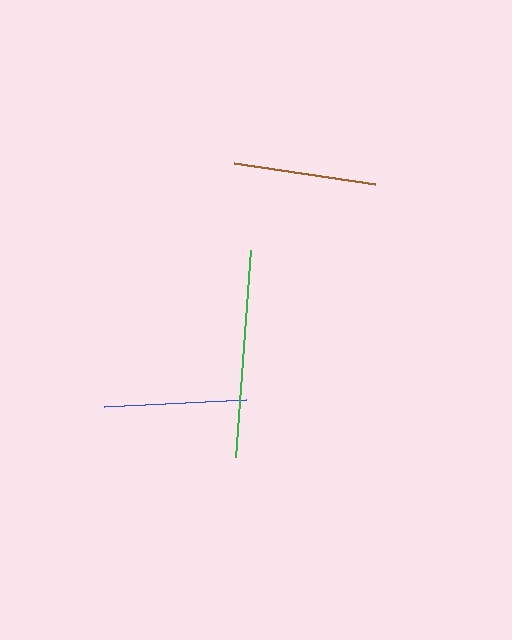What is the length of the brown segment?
The brown segment is approximately 142 pixels long.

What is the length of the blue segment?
The blue segment is approximately 143 pixels long.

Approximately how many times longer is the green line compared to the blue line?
The green line is approximately 1.5 times the length of the blue line.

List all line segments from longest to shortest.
From longest to shortest: green, blue, brown.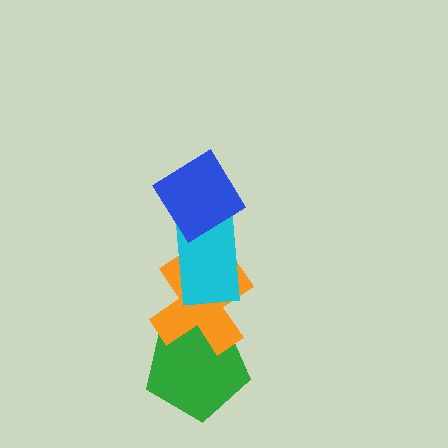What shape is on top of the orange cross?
The cyan rectangle is on top of the orange cross.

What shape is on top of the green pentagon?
The orange cross is on top of the green pentagon.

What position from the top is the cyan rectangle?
The cyan rectangle is 2nd from the top.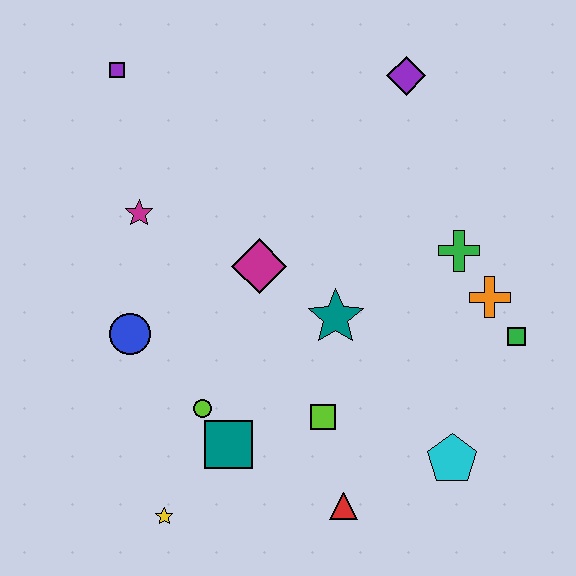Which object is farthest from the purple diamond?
The yellow star is farthest from the purple diamond.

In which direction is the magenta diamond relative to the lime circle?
The magenta diamond is above the lime circle.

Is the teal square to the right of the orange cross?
No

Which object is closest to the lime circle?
The teal square is closest to the lime circle.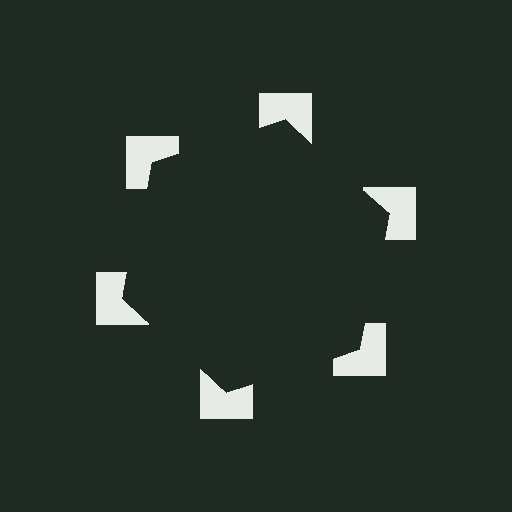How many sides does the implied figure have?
6 sides.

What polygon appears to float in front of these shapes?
An illusory hexagon — its edges are inferred from the aligned wedge cuts in the notched squares, not physically drawn.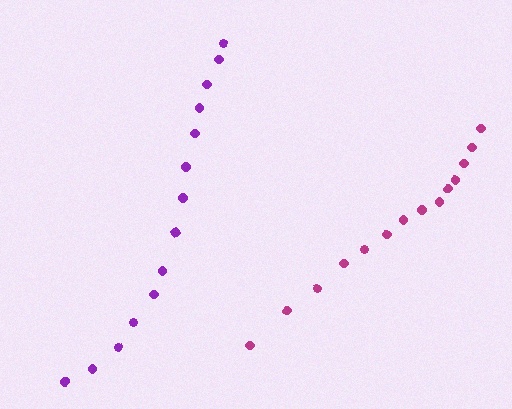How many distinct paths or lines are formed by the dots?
There are 2 distinct paths.